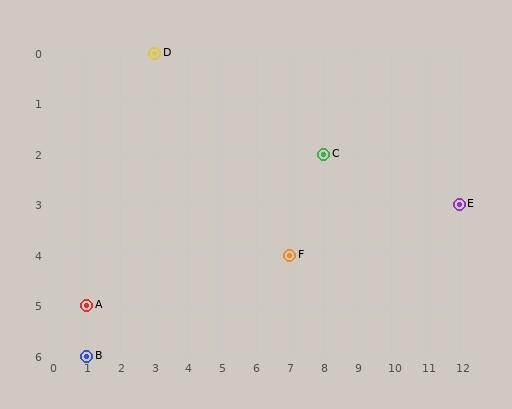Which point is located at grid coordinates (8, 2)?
Point C is at (8, 2).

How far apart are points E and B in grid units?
Points E and B are 11 columns and 3 rows apart (about 11.4 grid units diagonally).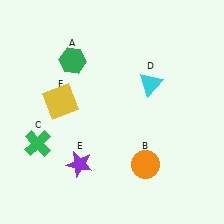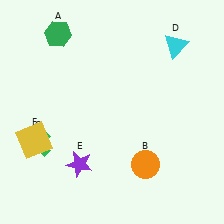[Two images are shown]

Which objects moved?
The objects that moved are: the green hexagon (A), the cyan triangle (D), the yellow square (F).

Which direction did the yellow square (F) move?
The yellow square (F) moved down.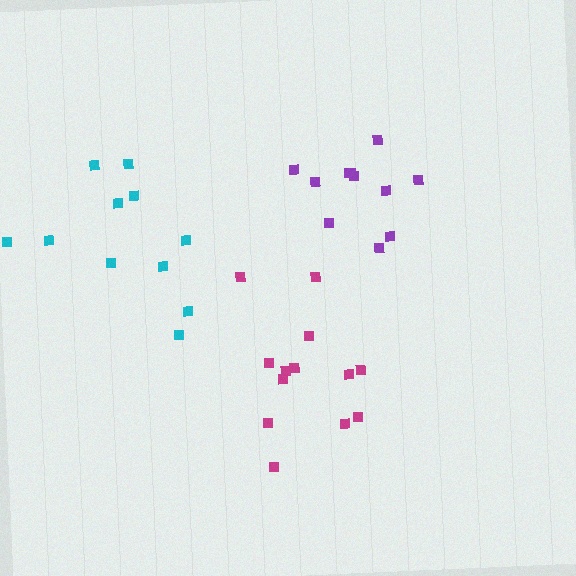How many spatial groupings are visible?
There are 3 spatial groupings.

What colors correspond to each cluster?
The clusters are colored: purple, cyan, magenta.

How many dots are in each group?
Group 1: 11 dots, Group 2: 11 dots, Group 3: 13 dots (35 total).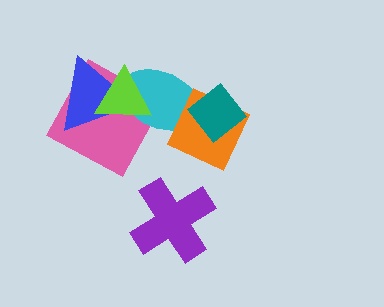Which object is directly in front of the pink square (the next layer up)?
The blue triangle is directly in front of the pink square.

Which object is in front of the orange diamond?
The teal diamond is in front of the orange diamond.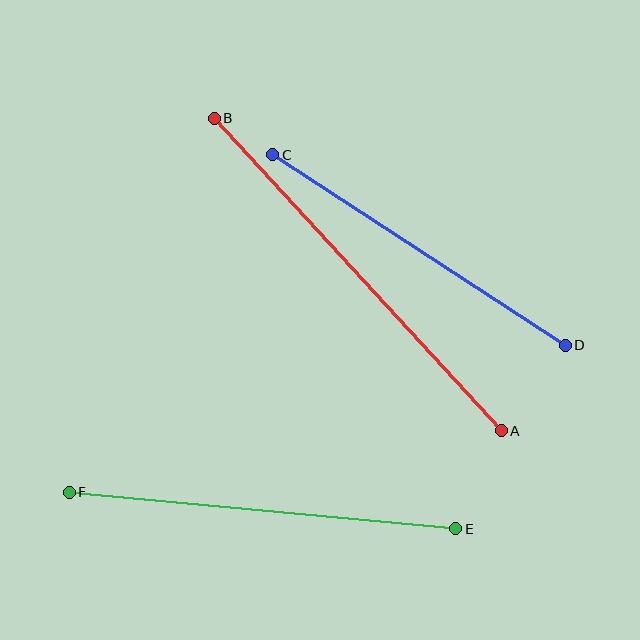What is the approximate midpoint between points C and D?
The midpoint is at approximately (419, 250) pixels.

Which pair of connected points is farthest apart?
Points A and B are farthest apart.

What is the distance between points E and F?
The distance is approximately 388 pixels.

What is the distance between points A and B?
The distance is approximately 425 pixels.